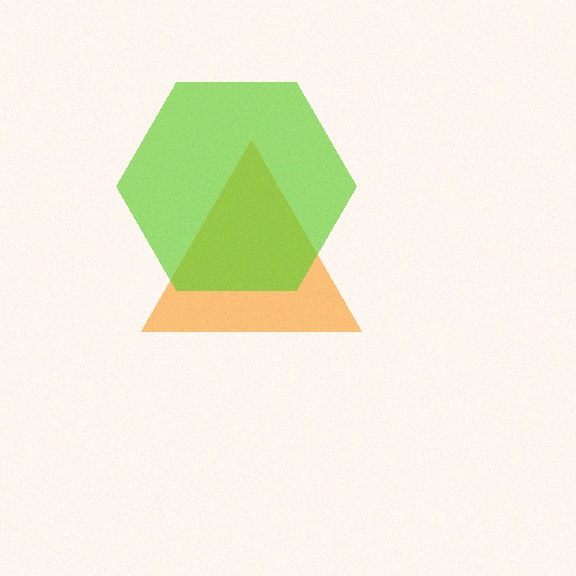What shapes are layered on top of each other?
The layered shapes are: an orange triangle, a lime hexagon.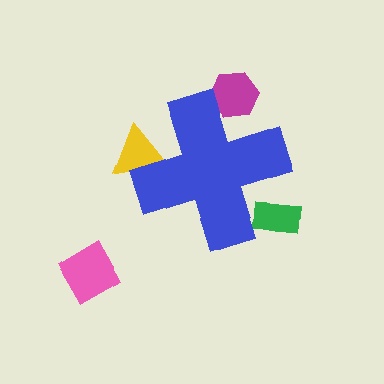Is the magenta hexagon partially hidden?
Yes, the magenta hexagon is partially hidden behind the blue cross.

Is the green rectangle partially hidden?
Yes, the green rectangle is partially hidden behind the blue cross.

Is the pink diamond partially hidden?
No, the pink diamond is fully visible.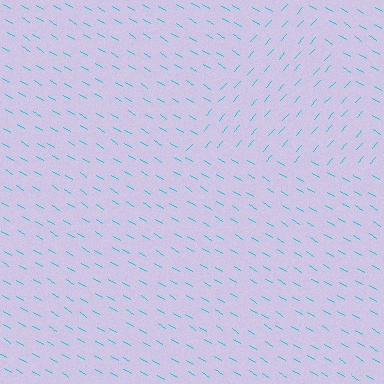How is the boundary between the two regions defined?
The boundary is defined purely by a change in line orientation (approximately 79 degrees difference). All lines are the same color and thickness.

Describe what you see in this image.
The image is filled with small cyan line segments. A triangle region in the image has lines oriented differently from the surrounding lines, creating a visible texture boundary.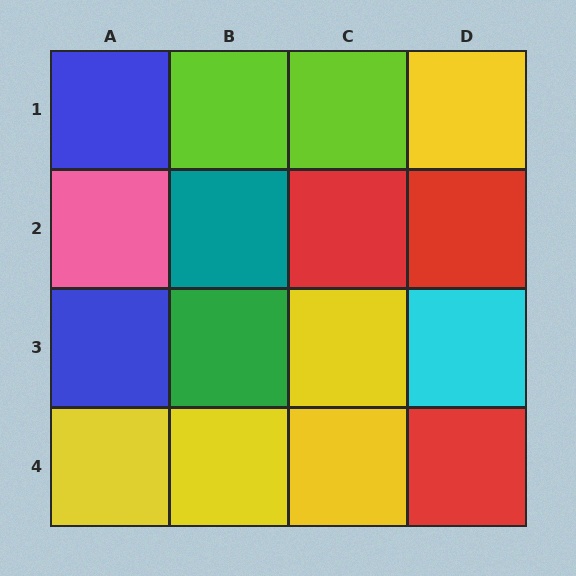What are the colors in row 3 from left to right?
Blue, green, yellow, cyan.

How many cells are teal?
1 cell is teal.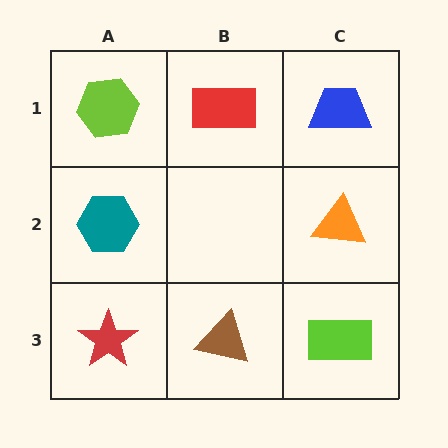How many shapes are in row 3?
3 shapes.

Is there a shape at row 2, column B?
No, that cell is empty.